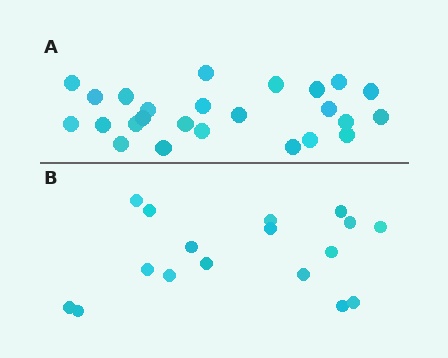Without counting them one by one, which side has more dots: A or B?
Region A (the top region) has more dots.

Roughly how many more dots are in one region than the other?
Region A has roughly 8 or so more dots than region B.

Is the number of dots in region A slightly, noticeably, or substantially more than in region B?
Region A has substantially more. The ratio is roughly 1.5 to 1.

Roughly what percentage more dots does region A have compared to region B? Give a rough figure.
About 45% more.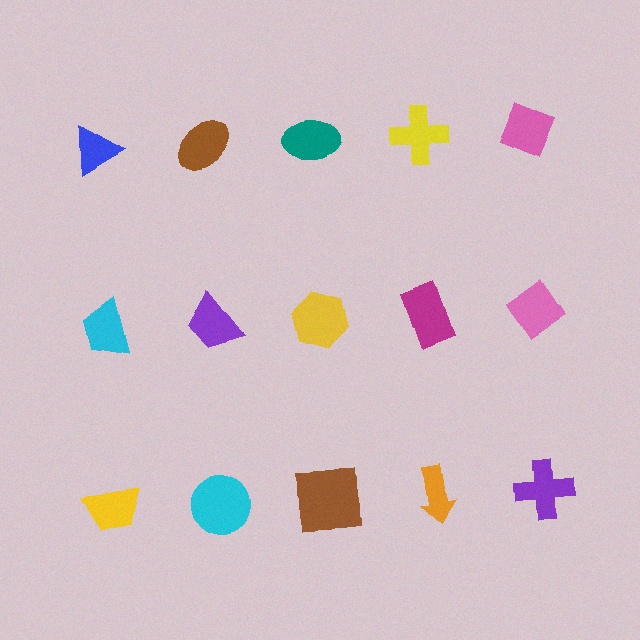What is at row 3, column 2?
A cyan circle.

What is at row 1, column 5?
A pink diamond.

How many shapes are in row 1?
5 shapes.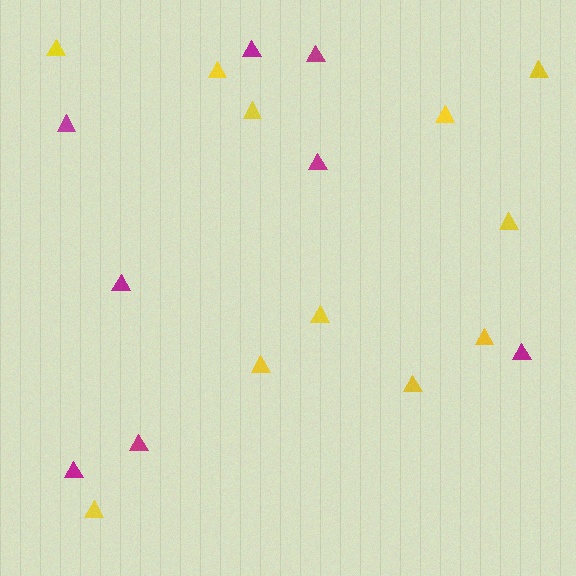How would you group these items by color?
There are 2 groups: one group of magenta triangles (8) and one group of yellow triangles (11).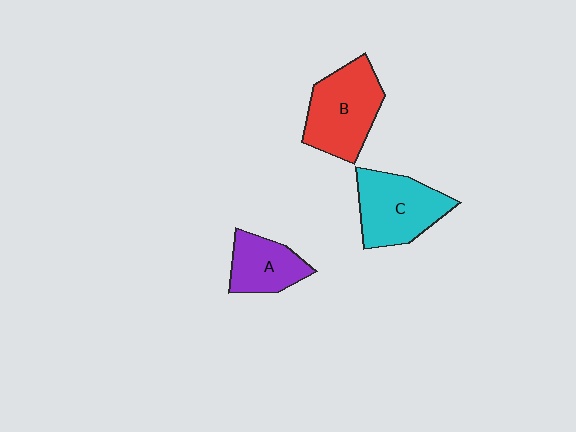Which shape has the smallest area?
Shape A (purple).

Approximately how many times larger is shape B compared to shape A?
Approximately 1.5 times.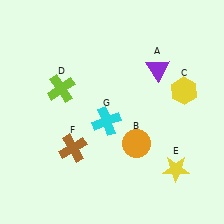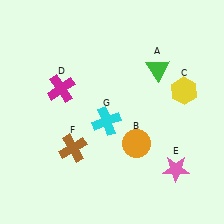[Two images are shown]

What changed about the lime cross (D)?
In Image 1, D is lime. In Image 2, it changed to magenta.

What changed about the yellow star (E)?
In Image 1, E is yellow. In Image 2, it changed to pink.